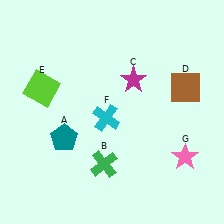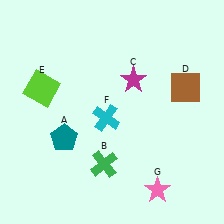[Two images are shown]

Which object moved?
The pink star (G) moved down.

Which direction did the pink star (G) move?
The pink star (G) moved down.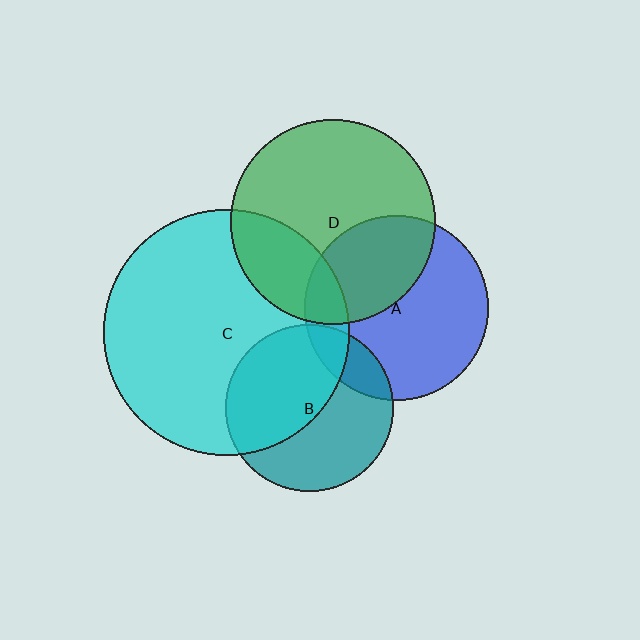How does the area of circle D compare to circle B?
Approximately 1.5 times.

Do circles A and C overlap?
Yes.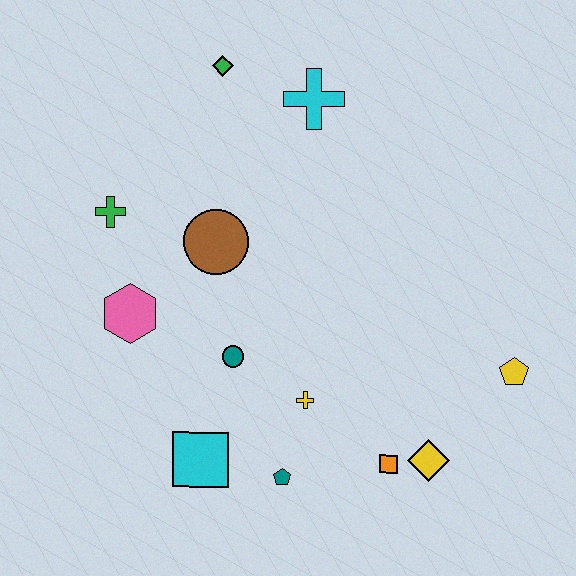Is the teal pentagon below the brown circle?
Yes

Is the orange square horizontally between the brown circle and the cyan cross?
No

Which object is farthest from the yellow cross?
The green diamond is farthest from the yellow cross.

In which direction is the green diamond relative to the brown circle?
The green diamond is above the brown circle.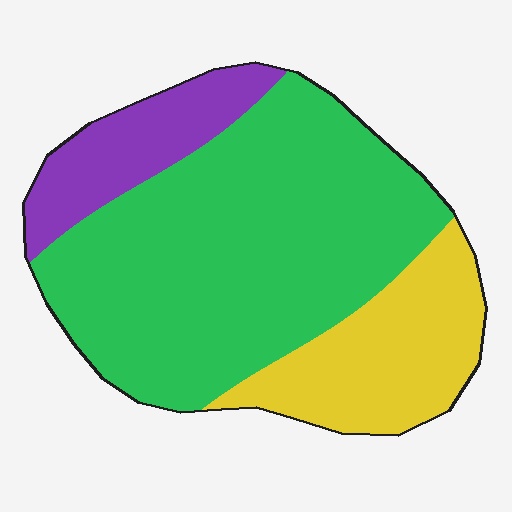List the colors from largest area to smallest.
From largest to smallest: green, yellow, purple.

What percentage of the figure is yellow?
Yellow takes up about one quarter (1/4) of the figure.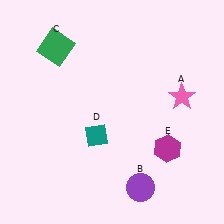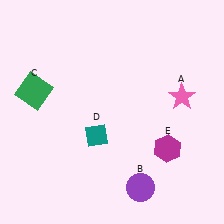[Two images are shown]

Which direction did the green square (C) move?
The green square (C) moved down.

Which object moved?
The green square (C) moved down.